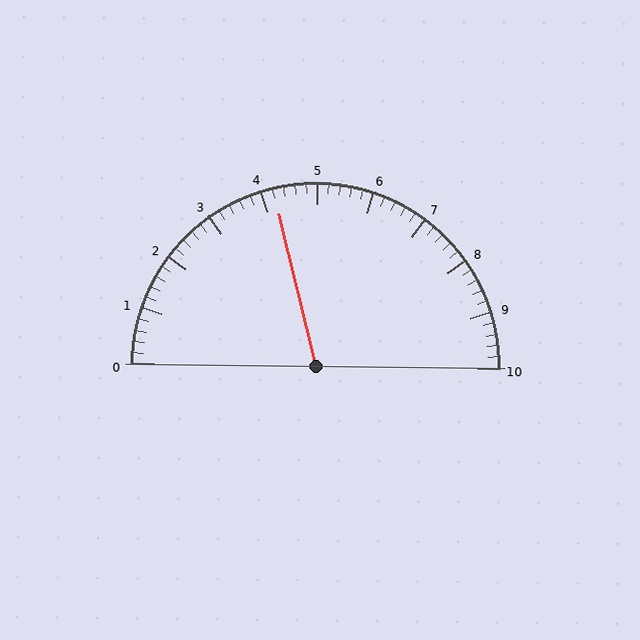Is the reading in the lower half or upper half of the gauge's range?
The reading is in the lower half of the range (0 to 10).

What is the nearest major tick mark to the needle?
The nearest major tick mark is 4.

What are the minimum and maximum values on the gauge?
The gauge ranges from 0 to 10.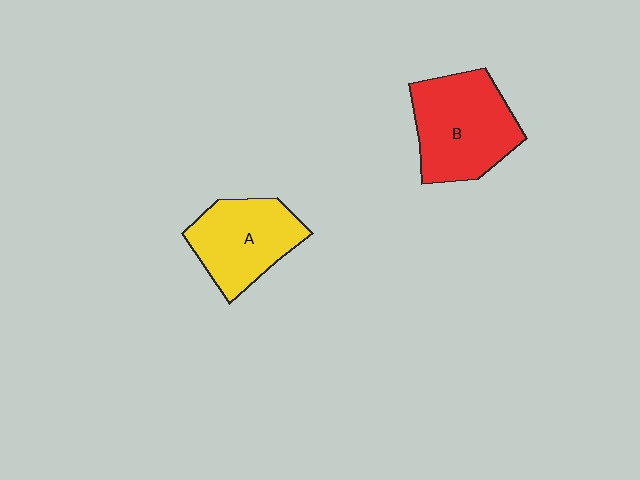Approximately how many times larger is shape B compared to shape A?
Approximately 1.2 times.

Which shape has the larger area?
Shape B (red).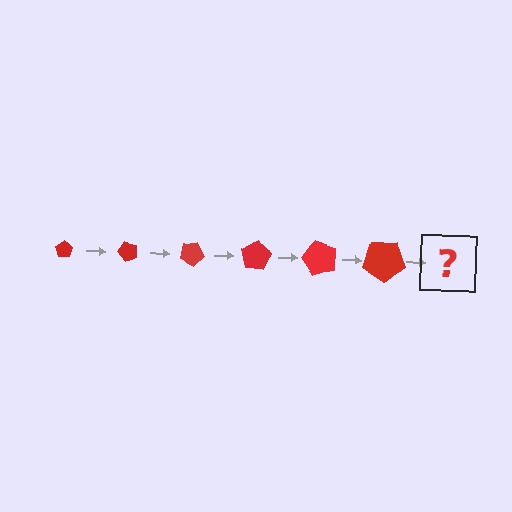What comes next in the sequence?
The next element should be a pentagon, larger than the previous one and rotated 300 degrees from the start.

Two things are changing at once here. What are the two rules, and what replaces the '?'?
The two rules are that the pentagon grows larger each step and it rotates 50 degrees each step. The '?' should be a pentagon, larger than the previous one and rotated 300 degrees from the start.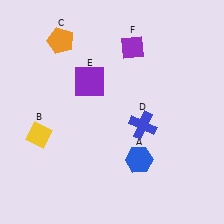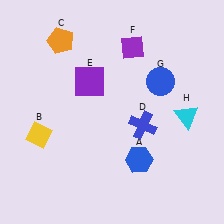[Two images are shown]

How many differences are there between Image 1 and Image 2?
There are 2 differences between the two images.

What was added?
A blue circle (G), a cyan triangle (H) were added in Image 2.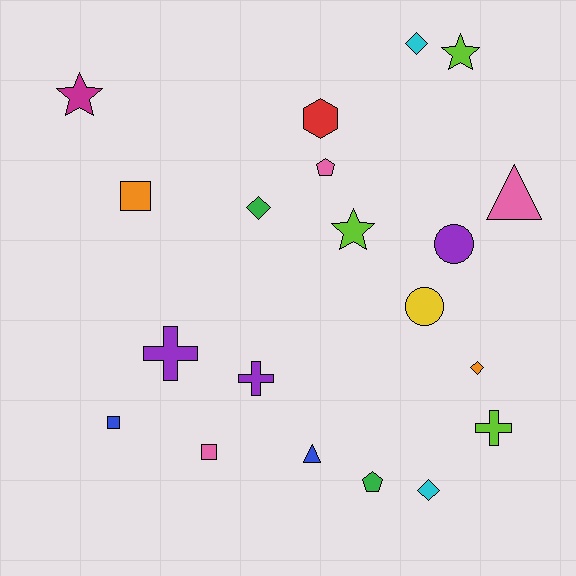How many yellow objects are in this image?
There is 1 yellow object.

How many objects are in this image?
There are 20 objects.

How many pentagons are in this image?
There are 2 pentagons.